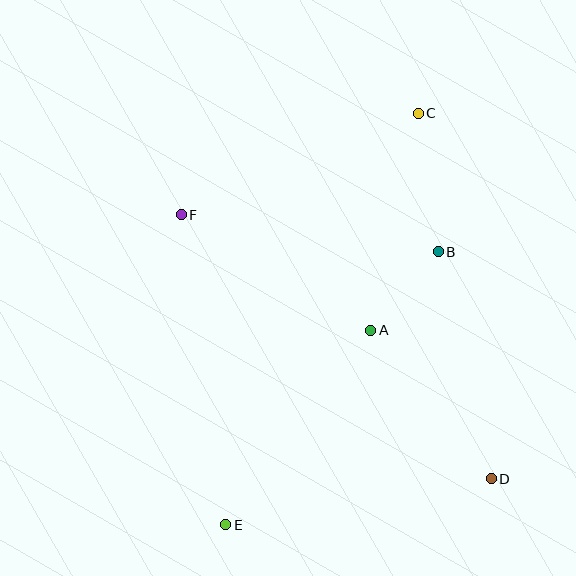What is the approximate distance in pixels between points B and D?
The distance between B and D is approximately 233 pixels.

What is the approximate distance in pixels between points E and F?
The distance between E and F is approximately 313 pixels.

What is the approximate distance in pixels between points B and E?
The distance between B and E is approximately 346 pixels.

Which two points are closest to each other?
Points A and B are closest to each other.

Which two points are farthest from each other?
Points C and E are farthest from each other.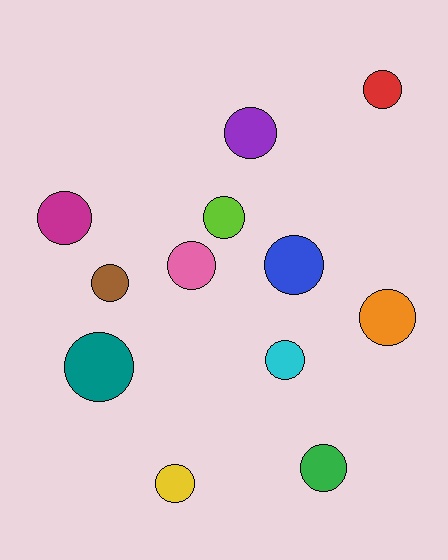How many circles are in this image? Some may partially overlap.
There are 12 circles.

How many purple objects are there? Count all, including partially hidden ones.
There is 1 purple object.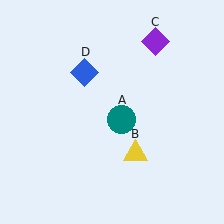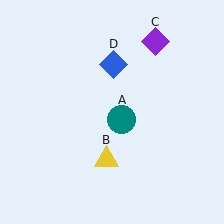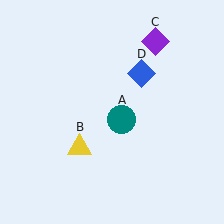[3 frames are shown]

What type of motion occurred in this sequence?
The yellow triangle (object B), blue diamond (object D) rotated clockwise around the center of the scene.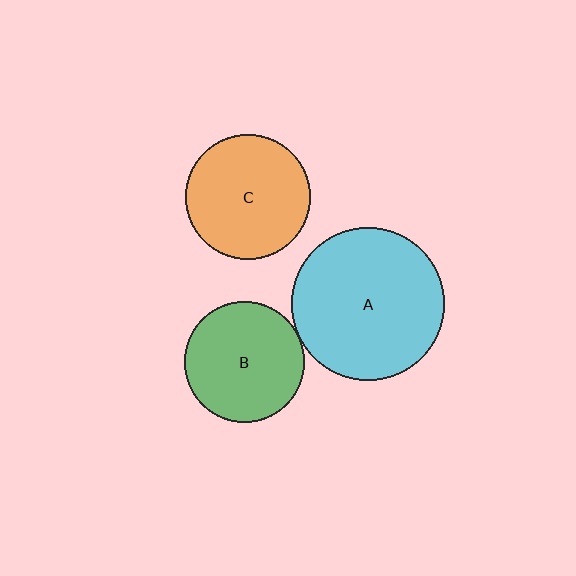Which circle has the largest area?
Circle A (cyan).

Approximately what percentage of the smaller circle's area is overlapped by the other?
Approximately 5%.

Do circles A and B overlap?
Yes.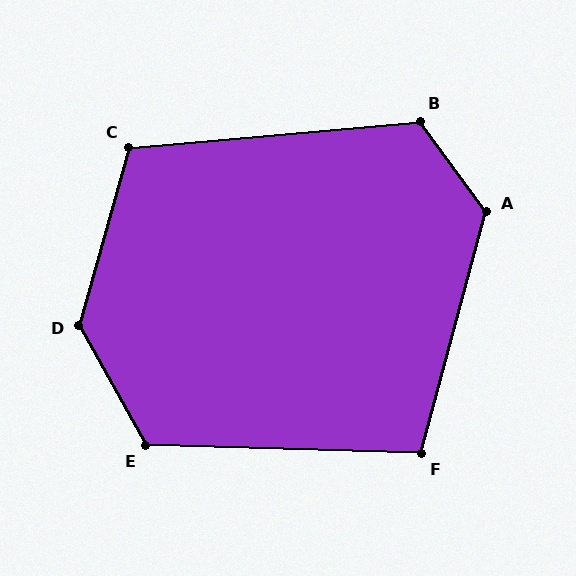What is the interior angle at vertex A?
Approximately 129 degrees (obtuse).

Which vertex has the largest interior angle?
D, at approximately 135 degrees.